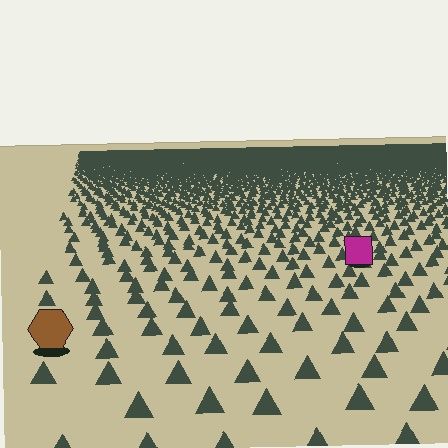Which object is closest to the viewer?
The brown hexagon is closest. The texture marks near it are larger and more spread out.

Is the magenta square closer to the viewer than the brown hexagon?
No. The brown hexagon is closer — you can tell from the texture gradient: the ground texture is coarser near it.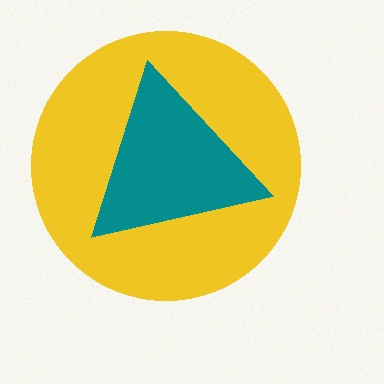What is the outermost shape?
The yellow circle.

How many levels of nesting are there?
2.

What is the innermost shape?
The teal triangle.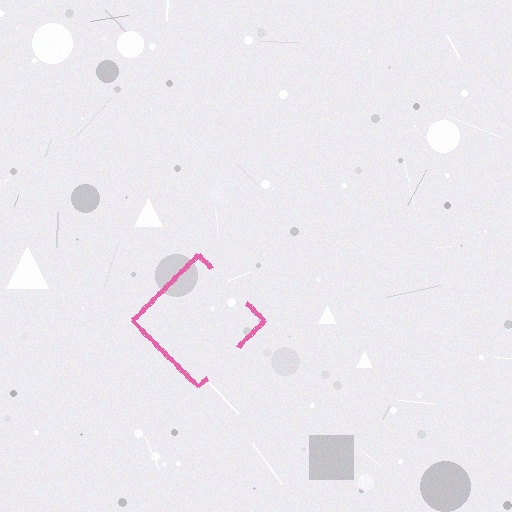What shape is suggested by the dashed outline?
The dashed outline suggests a diamond.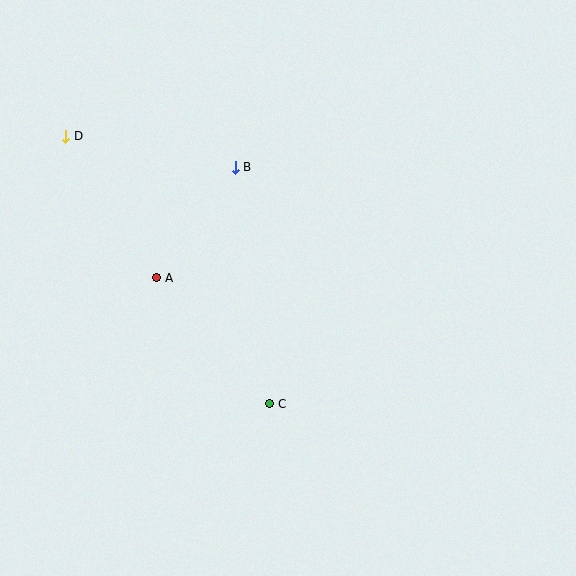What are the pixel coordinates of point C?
Point C is at (270, 404).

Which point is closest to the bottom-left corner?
Point C is closest to the bottom-left corner.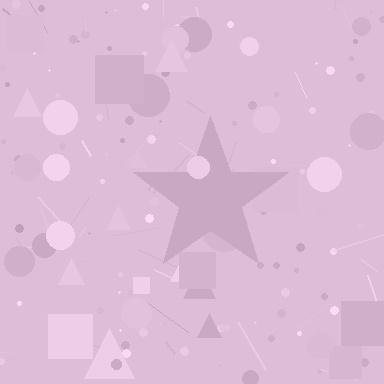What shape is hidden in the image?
A star is hidden in the image.